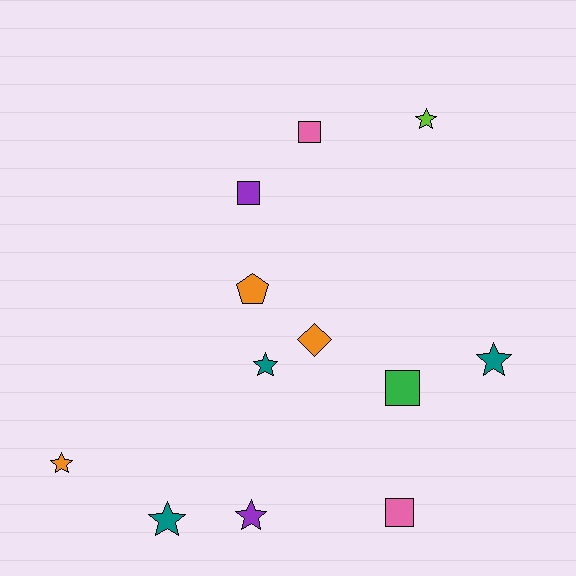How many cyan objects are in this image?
There are no cyan objects.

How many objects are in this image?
There are 12 objects.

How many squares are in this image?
There are 4 squares.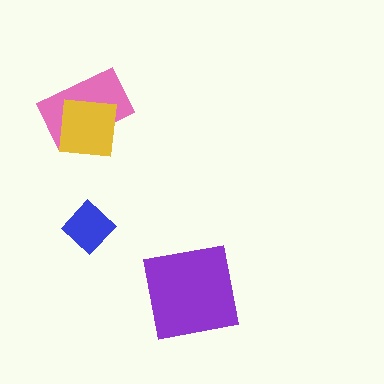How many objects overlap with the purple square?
0 objects overlap with the purple square.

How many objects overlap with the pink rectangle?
1 object overlaps with the pink rectangle.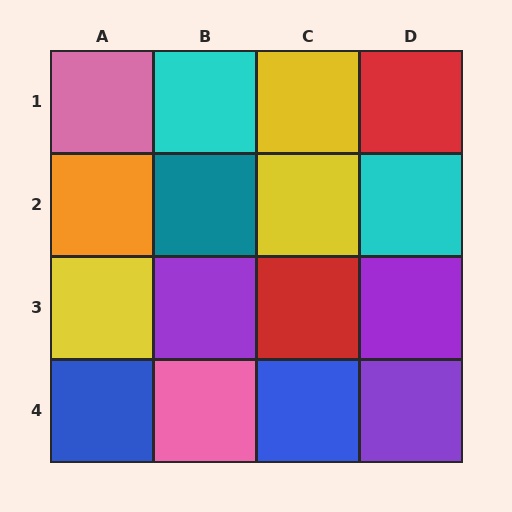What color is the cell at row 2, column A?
Orange.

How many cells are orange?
1 cell is orange.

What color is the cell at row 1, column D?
Red.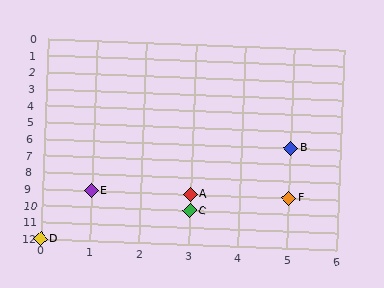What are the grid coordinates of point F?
Point F is at grid coordinates (5, 9).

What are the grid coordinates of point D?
Point D is at grid coordinates (0, 12).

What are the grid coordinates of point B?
Point B is at grid coordinates (5, 6).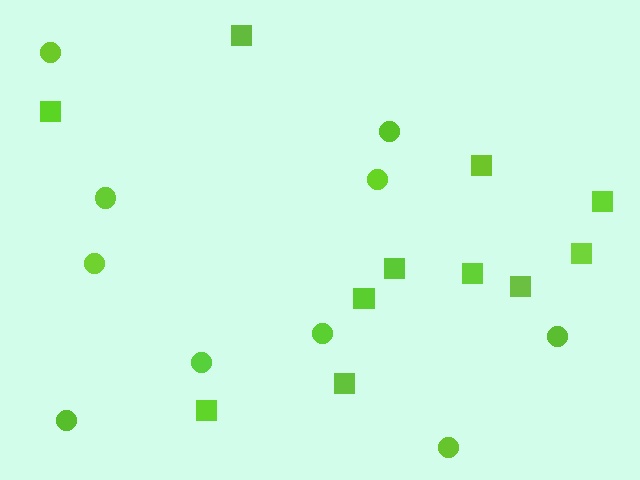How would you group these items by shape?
There are 2 groups: one group of squares (11) and one group of circles (10).